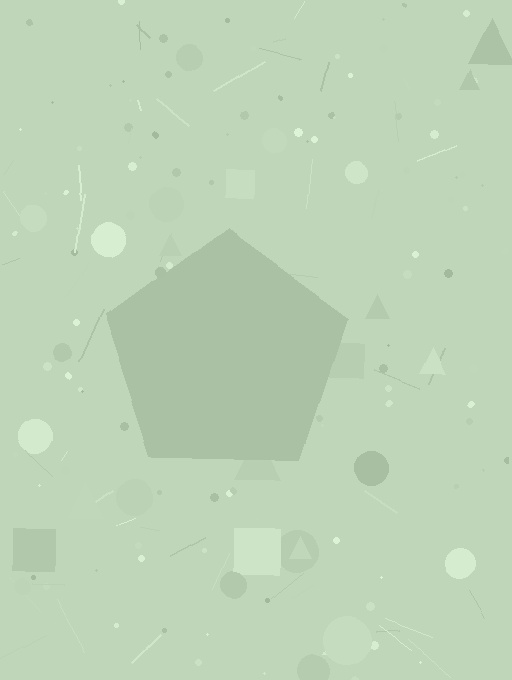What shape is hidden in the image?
A pentagon is hidden in the image.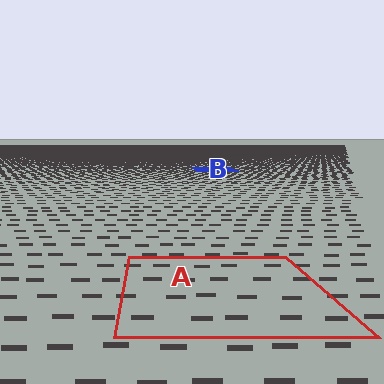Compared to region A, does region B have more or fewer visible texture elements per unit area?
Region B has more texture elements per unit area — they are packed more densely because it is farther away.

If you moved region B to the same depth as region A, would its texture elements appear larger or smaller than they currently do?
They would appear larger. At a closer depth, the same texture elements are projected at a bigger on-screen size.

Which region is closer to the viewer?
Region A is closer. The texture elements there are larger and more spread out.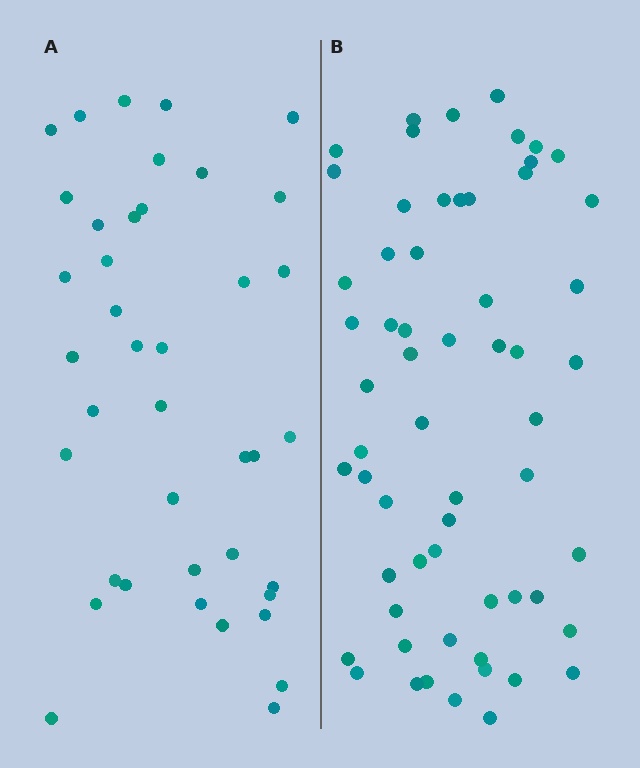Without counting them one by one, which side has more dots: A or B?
Region B (the right region) has more dots.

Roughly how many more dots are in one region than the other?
Region B has approximately 20 more dots than region A.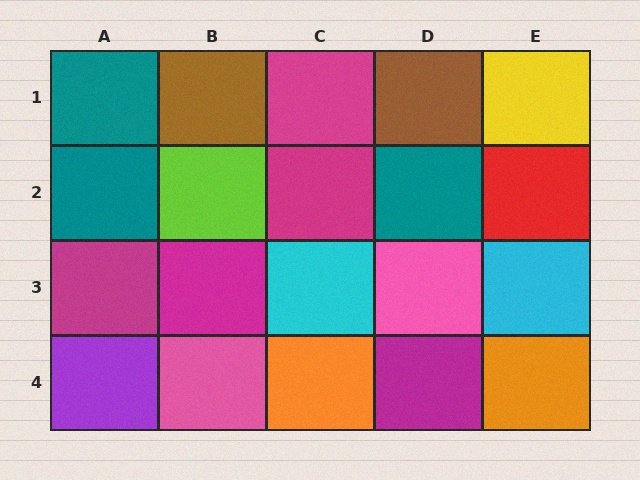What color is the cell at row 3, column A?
Magenta.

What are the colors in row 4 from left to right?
Purple, pink, orange, magenta, orange.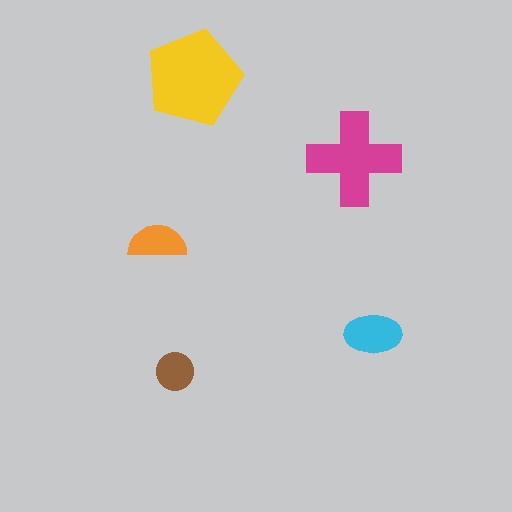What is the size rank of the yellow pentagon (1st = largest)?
1st.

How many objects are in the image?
There are 5 objects in the image.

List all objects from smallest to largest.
The brown circle, the orange semicircle, the cyan ellipse, the magenta cross, the yellow pentagon.